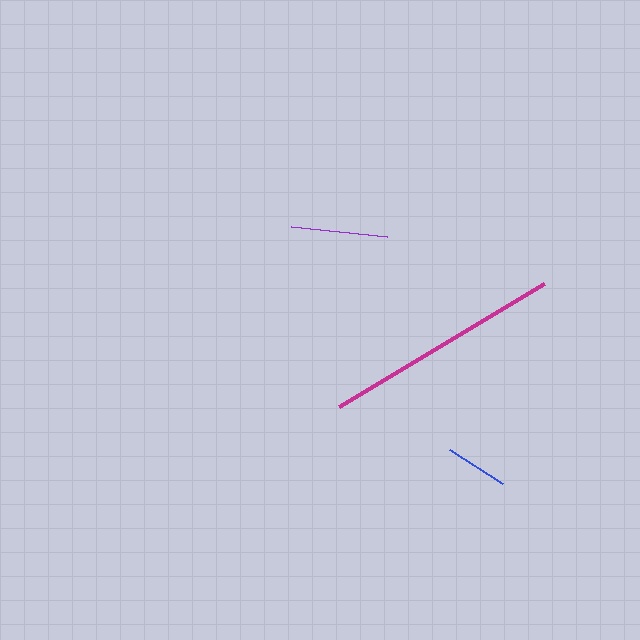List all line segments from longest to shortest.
From longest to shortest: magenta, purple, blue.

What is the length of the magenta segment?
The magenta segment is approximately 238 pixels long.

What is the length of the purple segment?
The purple segment is approximately 96 pixels long.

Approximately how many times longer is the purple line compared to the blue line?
The purple line is approximately 1.5 times the length of the blue line.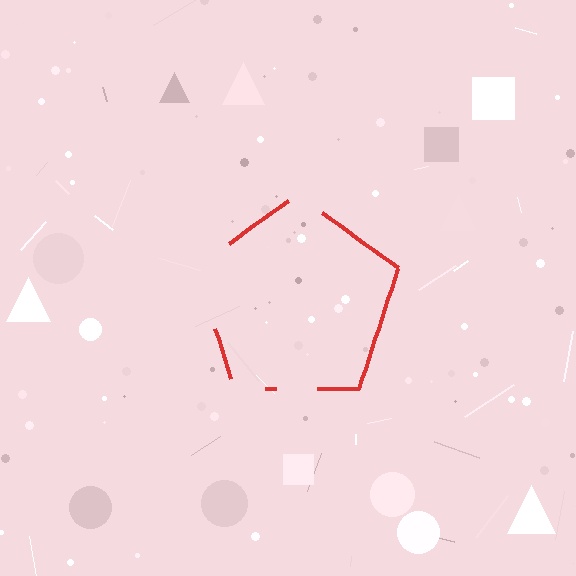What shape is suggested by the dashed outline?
The dashed outline suggests a pentagon.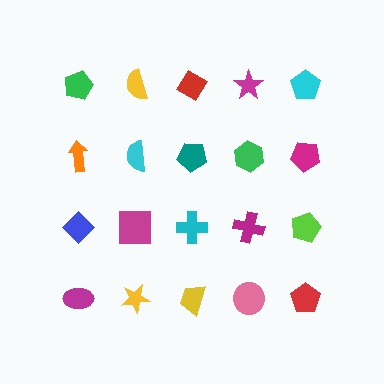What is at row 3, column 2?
A magenta square.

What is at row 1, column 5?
A cyan pentagon.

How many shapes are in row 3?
5 shapes.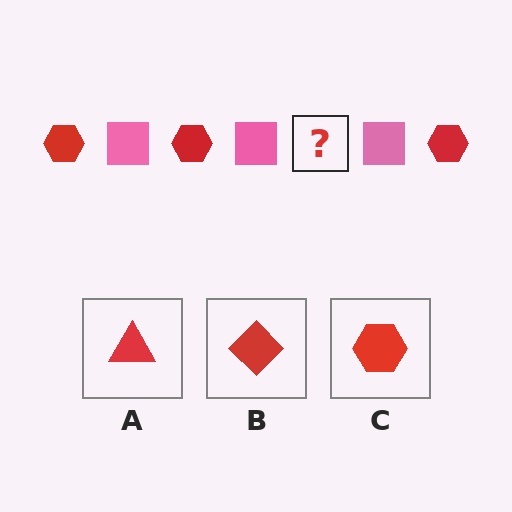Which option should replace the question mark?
Option C.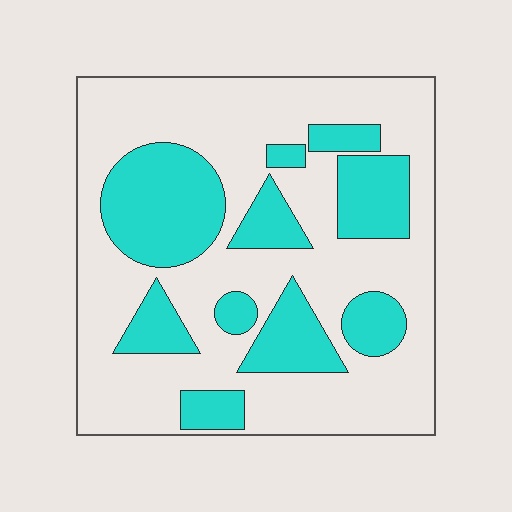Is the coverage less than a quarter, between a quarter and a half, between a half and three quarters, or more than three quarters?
Between a quarter and a half.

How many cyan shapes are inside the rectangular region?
10.